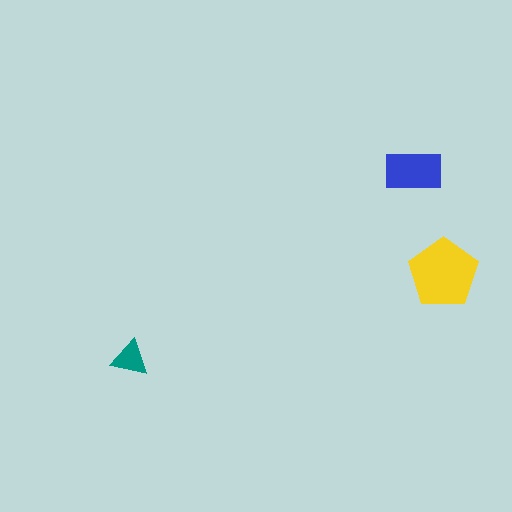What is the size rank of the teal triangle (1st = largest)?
3rd.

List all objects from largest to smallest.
The yellow pentagon, the blue rectangle, the teal triangle.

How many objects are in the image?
There are 3 objects in the image.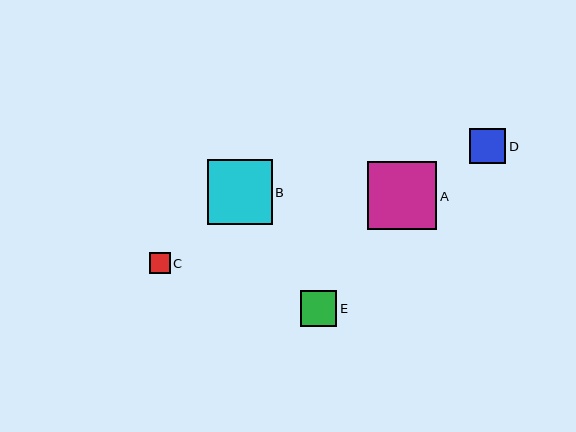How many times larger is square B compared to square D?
Square B is approximately 1.8 times the size of square D.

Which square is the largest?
Square A is the largest with a size of approximately 69 pixels.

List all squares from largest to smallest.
From largest to smallest: A, B, D, E, C.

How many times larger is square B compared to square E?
Square B is approximately 1.8 times the size of square E.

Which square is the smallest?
Square C is the smallest with a size of approximately 21 pixels.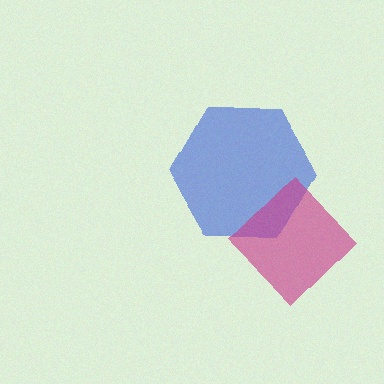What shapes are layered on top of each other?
The layered shapes are: a blue hexagon, a magenta diamond.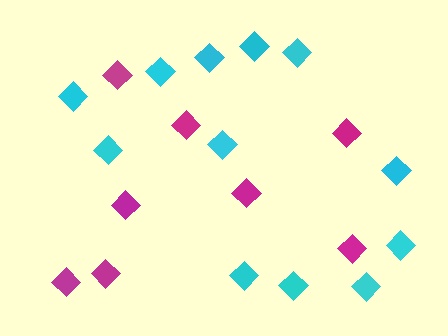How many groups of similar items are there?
There are 2 groups: one group of cyan diamonds (12) and one group of magenta diamonds (8).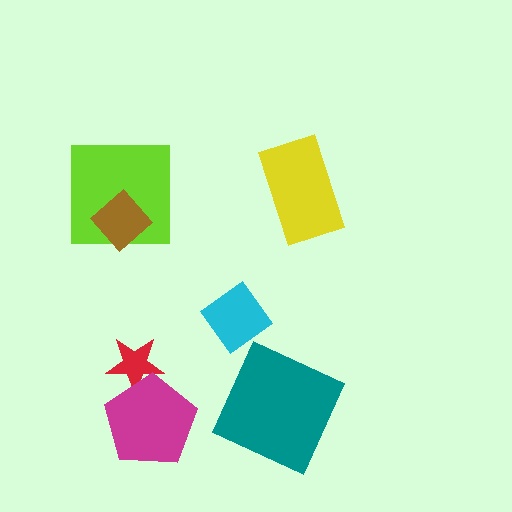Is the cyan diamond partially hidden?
No, no other shape covers it.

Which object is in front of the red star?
The magenta pentagon is in front of the red star.